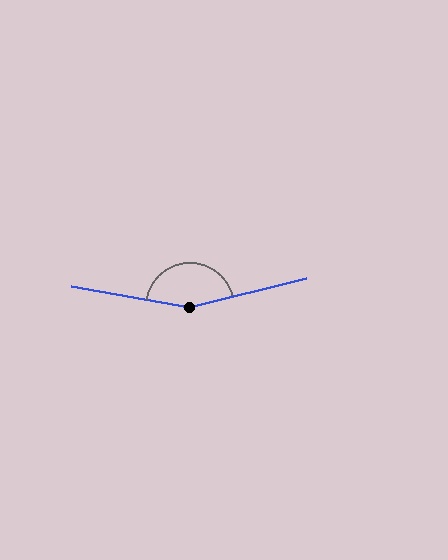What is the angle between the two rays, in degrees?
Approximately 156 degrees.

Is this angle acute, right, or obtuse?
It is obtuse.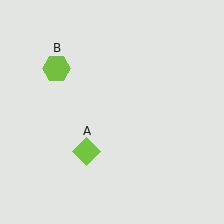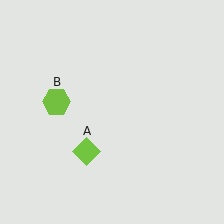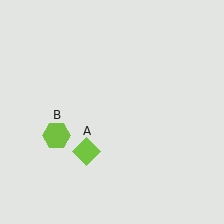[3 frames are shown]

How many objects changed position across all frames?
1 object changed position: lime hexagon (object B).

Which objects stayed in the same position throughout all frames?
Lime diamond (object A) remained stationary.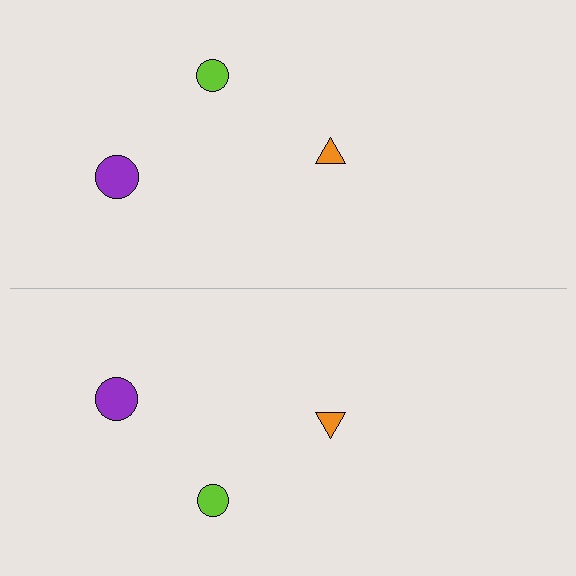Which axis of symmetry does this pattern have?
The pattern has a horizontal axis of symmetry running through the center of the image.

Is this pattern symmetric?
Yes, this pattern has bilateral (reflection) symmetry.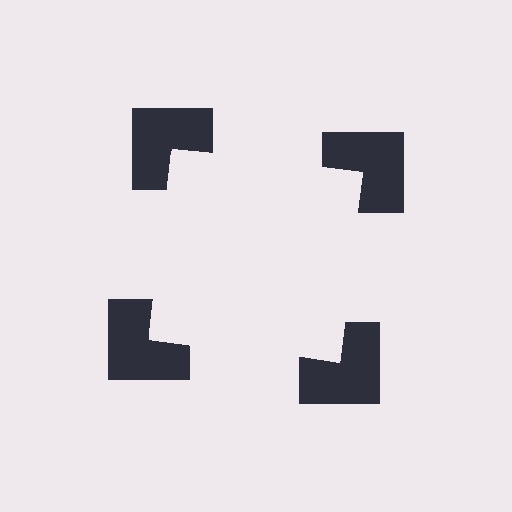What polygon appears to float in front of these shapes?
An illusory square — its edges are inferred from the aligned wedge cuts in the notched squares, not physically drawn.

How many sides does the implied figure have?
4 sides.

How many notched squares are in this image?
There are 4 — one at each vertex of the illusory square.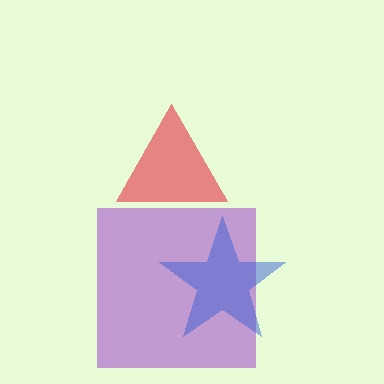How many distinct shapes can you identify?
There are 3 distinct shapes: a purple square, a blue star, a red triangle.